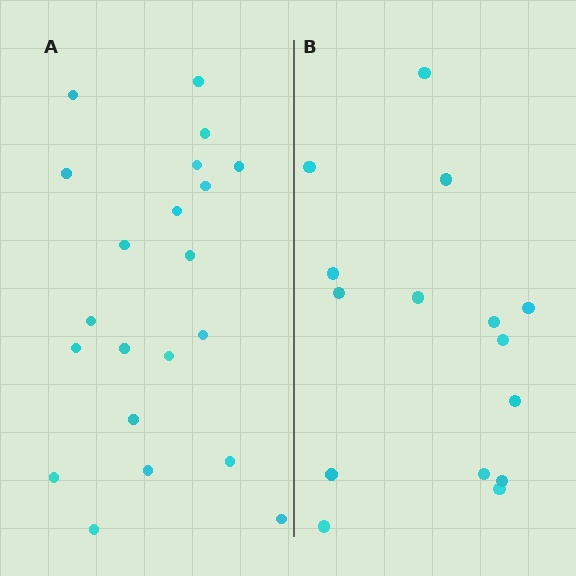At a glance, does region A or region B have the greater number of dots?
Region A (the left region) has more dots.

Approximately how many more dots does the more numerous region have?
Region A has about 6 more dots than region B.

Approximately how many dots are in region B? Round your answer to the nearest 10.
About 20 dots. (The exact count is 15, which rounds to 20.)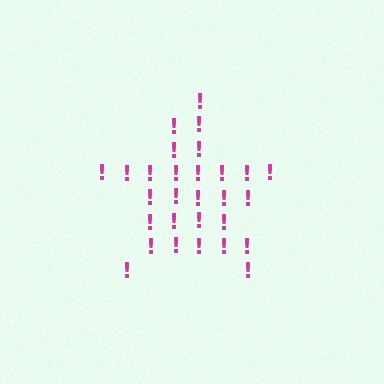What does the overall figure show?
The overall figure shows a star.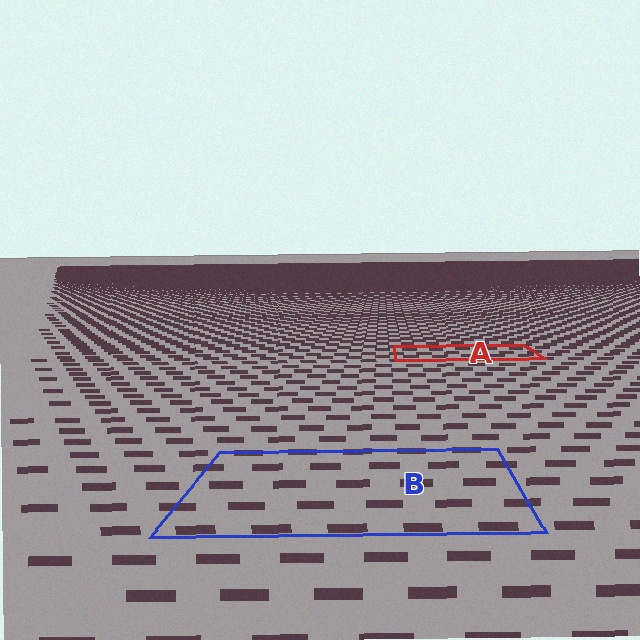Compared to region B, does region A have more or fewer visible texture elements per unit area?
Region A has more texture elements per unit area — they are packed more densely because it is farther away.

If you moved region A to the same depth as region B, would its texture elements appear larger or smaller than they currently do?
They would appear larger. At a closer depth, the same texture elements are projected at a bigger on-screen size.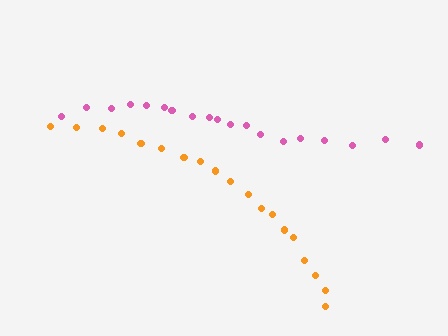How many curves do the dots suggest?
There are 2 distinct paths.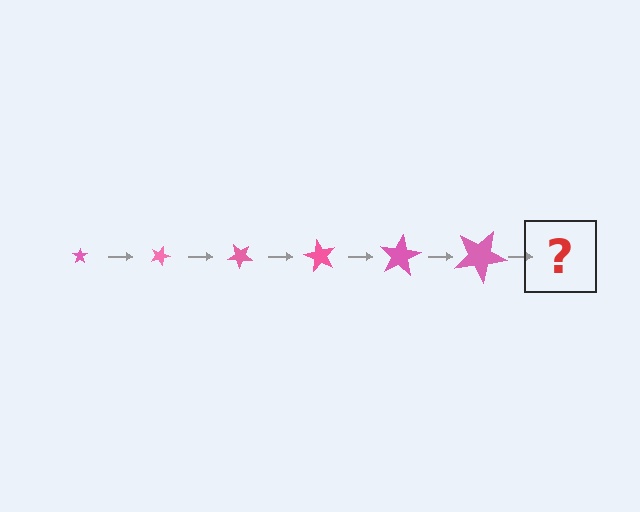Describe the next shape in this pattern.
It should be a star, larger than the previous one and rotated 120 degrees from the start.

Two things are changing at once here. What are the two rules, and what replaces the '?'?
The two rules are that the star grows larger each step and it rotates 20 degrees each step. The '?' should be a star, larger than the previous one and rotated 120 degrees from the start.